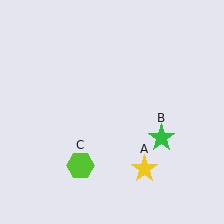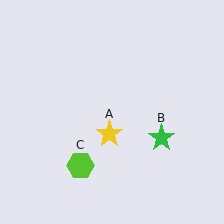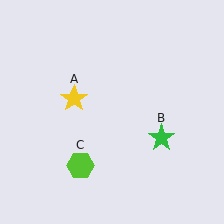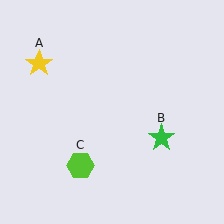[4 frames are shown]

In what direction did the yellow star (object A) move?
The yellow star (object A) moved up and to the left.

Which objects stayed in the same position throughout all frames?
Green star (object B) and lime hexagon (object C) remained stationary.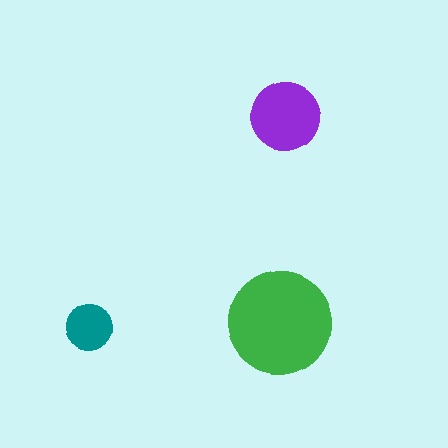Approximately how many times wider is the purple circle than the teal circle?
About 1.5 times wider.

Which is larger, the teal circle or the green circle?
The green one.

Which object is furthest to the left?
The teal circle is leftmost.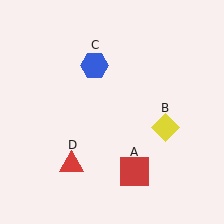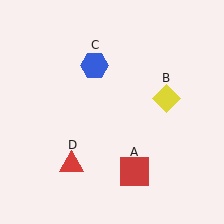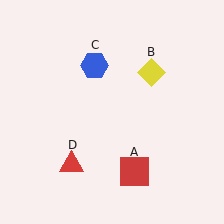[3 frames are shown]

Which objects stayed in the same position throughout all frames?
Red square (object A) and blue hexagon (object C) and red triangle (object D) remained stationary.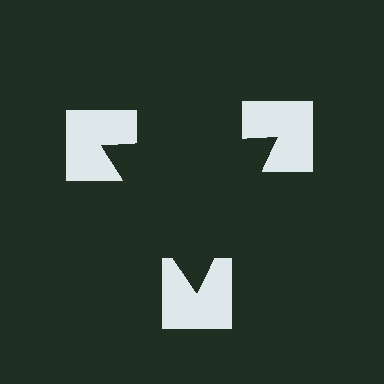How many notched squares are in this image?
There are 3 — one at each vertex of the illusory triangle.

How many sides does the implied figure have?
3 sides.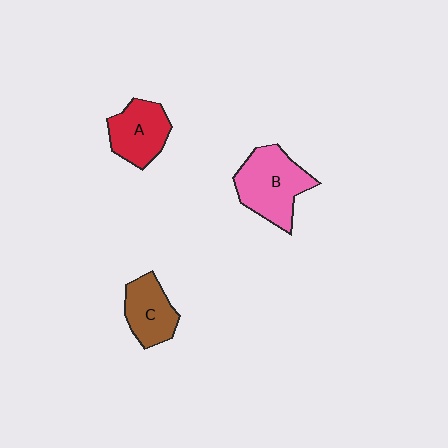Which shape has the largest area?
Shape B (pink).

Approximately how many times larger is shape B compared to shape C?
Approximately 1.5 times.